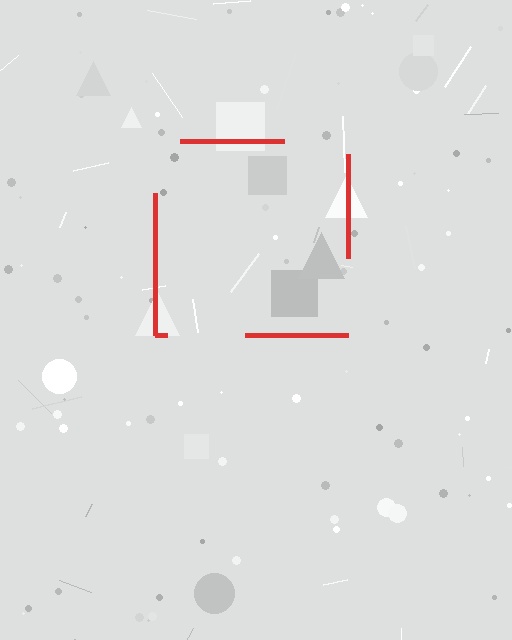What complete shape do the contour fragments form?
The contour fragments form a square.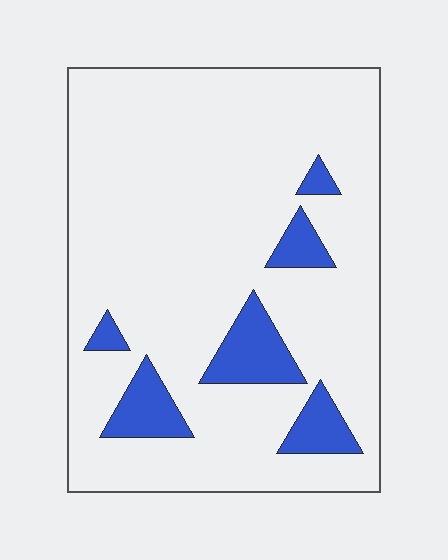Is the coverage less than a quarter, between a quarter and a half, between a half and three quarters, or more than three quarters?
Less than a quarter.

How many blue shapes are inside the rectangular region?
6.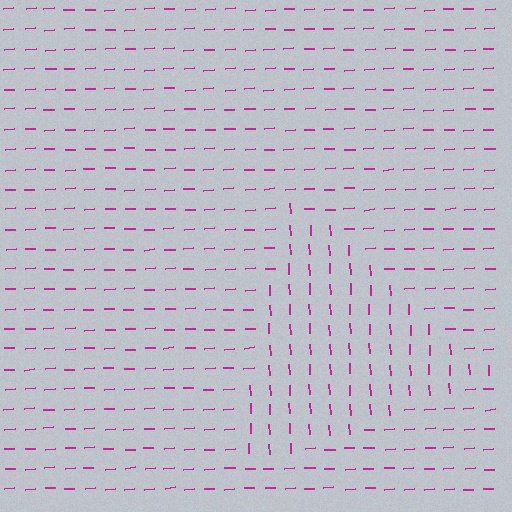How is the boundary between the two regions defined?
The boundary is defined purely by a change in line orientation (approximately 89 degrees difference). All lines are the same color and thickness.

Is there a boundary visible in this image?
Yes, there is a texture boundary formed by a change in line orientation.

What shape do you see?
I see a triangle.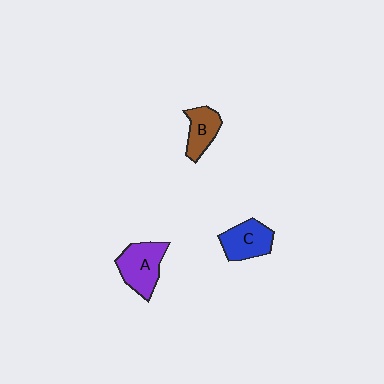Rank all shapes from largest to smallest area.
From largest to smallest: A (purple), C (blue), B (brown).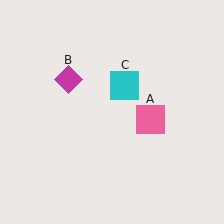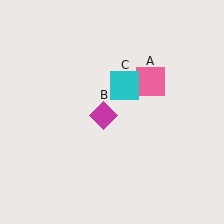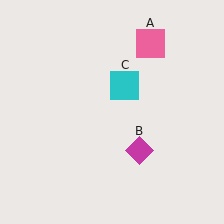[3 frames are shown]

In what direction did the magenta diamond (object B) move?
The magenta diamond (object B) moved down and to the right.